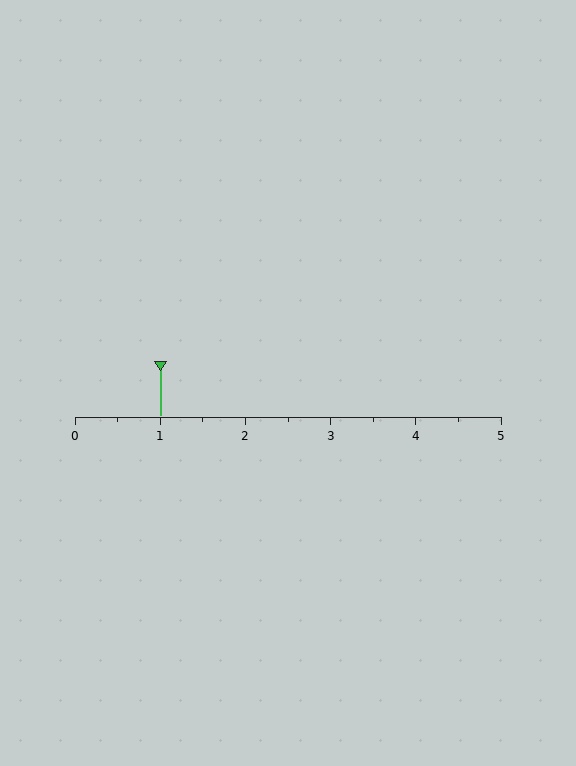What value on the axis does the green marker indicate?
The marker indicates approximately 1.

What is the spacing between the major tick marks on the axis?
The major ticks are spaced 1 apart.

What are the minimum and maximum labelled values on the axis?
The axis runs from 0 to 5.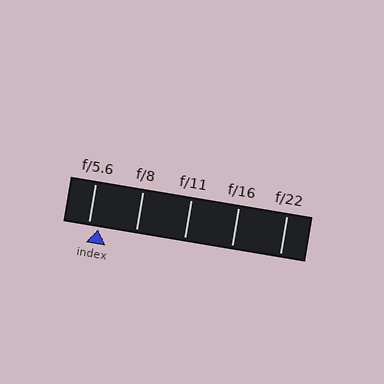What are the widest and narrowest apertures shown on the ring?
The widest aperture shown is f/5.6 and the narrowest is f/22.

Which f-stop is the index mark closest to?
The index mark is closest to f/5.6.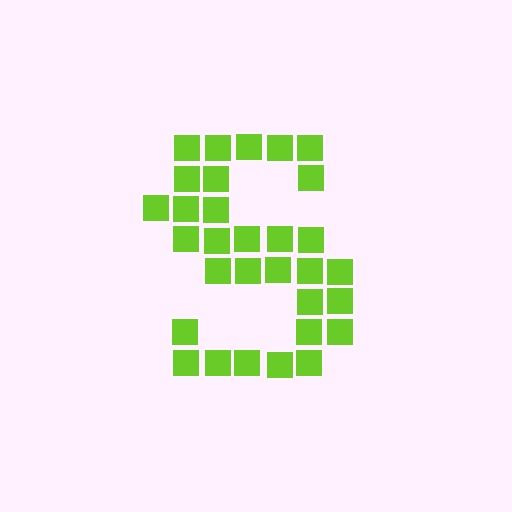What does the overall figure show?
The overall figure shows the letter S.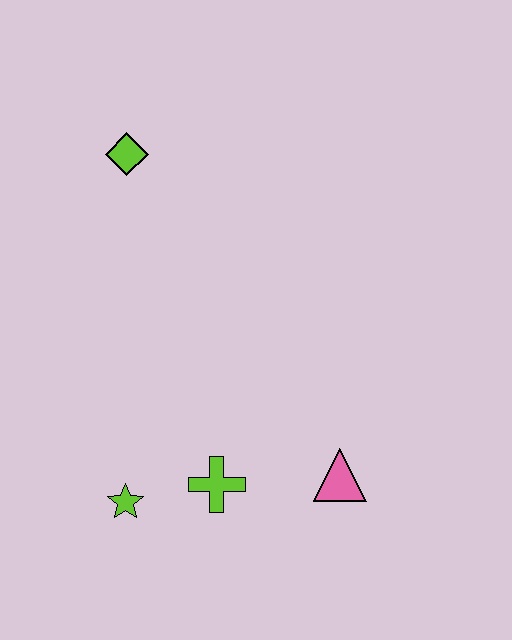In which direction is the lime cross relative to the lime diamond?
The lime cross is below the lime diamond.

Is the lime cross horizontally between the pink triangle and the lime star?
Yes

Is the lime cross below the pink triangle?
Yes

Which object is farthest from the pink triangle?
The lime diamond is farthest from the pink triangle.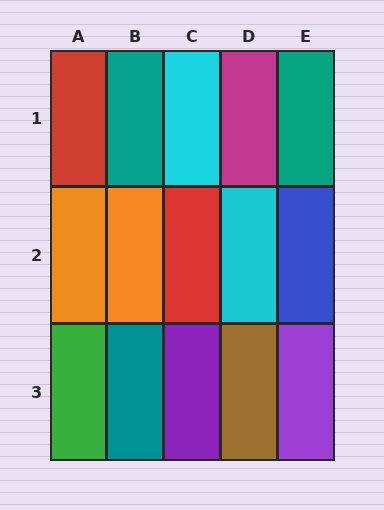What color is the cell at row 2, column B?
Orange.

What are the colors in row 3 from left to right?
Green, teal, purple, brown, purple.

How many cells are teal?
3 cells are teal.